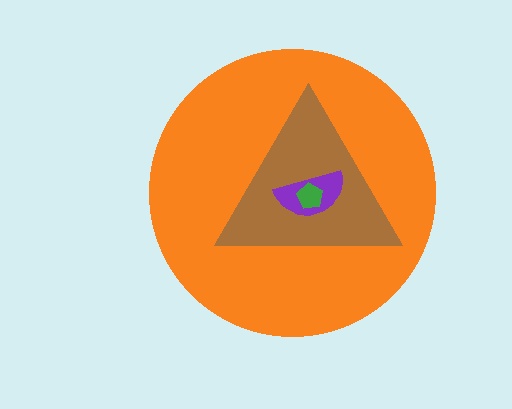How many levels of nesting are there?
4.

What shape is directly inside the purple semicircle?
The green pentagon.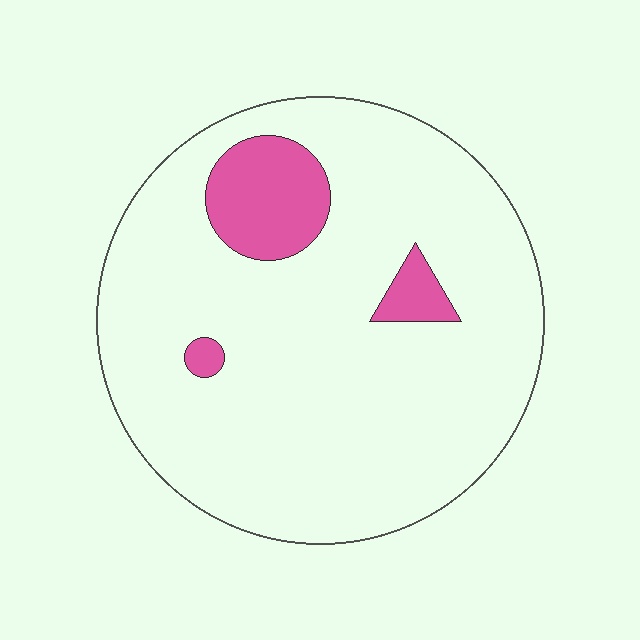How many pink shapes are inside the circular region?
3.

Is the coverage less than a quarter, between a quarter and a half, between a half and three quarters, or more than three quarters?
Less than a quarter.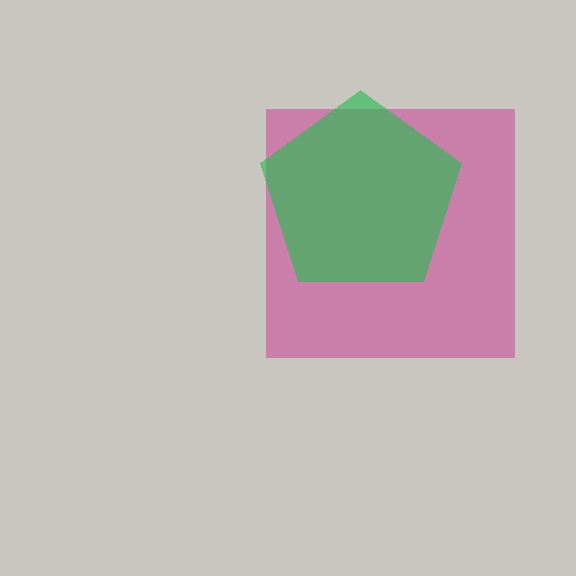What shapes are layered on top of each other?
The layered shapes are: a magenta square, a green pentagon.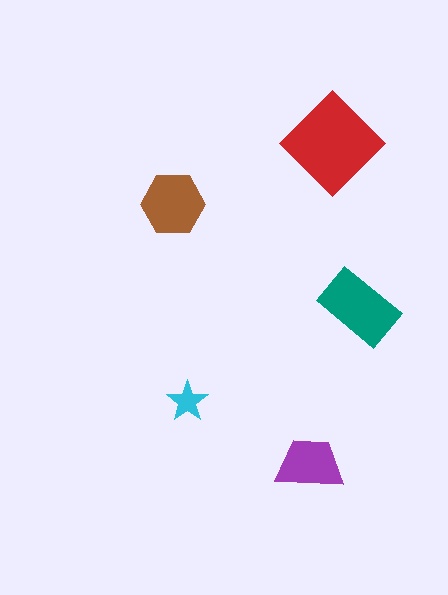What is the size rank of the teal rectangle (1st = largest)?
2nd.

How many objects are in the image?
There are 5 objects in the image.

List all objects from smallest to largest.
The cyan star, the purple trapezoid, the brown hexagon, the teal rectangle, the red diamond.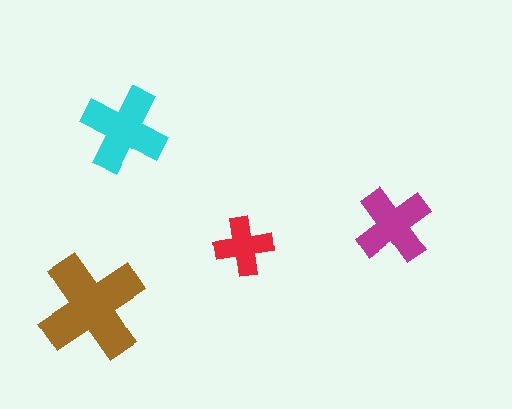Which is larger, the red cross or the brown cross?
The brown one.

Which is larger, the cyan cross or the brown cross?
The brown one.